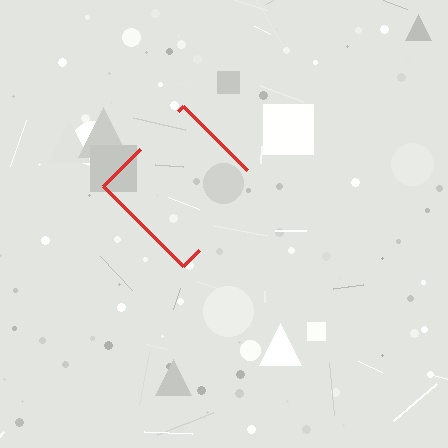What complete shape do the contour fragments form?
The contour fragments form a diamond.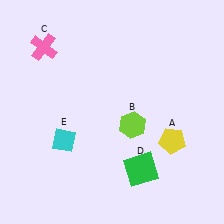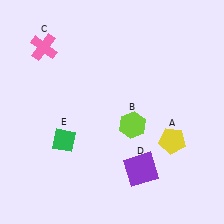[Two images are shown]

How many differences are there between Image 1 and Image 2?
There are 2 differences between the two images.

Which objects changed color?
D changed from green to purple. E changed from cyan to green.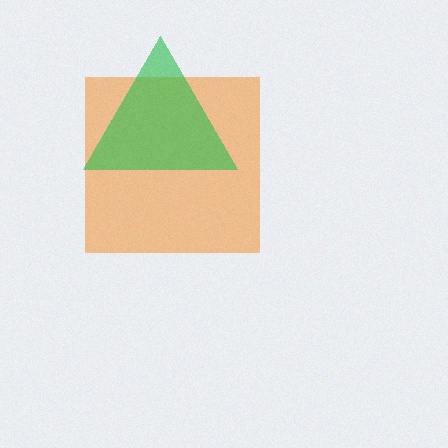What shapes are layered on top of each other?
The layered shapes are: an orange square, a green triangle.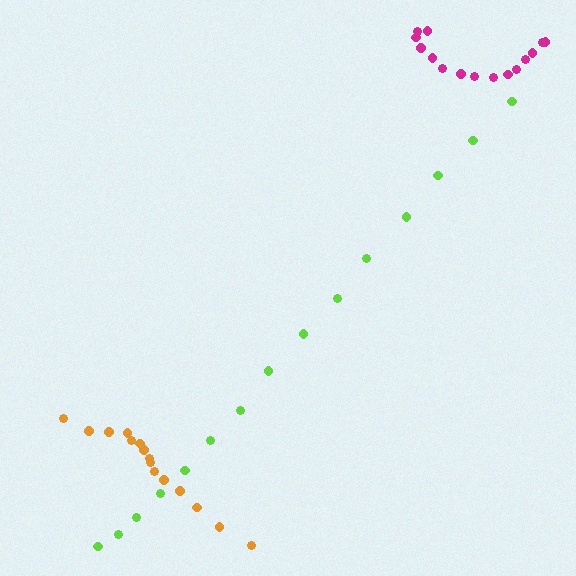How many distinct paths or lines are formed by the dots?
There are 3 distinct paths.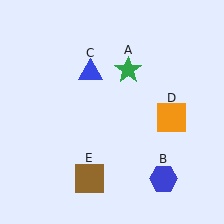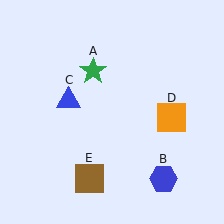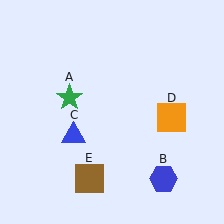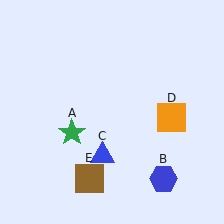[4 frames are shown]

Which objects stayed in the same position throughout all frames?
Blue hexagon (object B) and orange square (object D) and brown square (object E) remained stationary.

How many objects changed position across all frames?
2 objects changed position: green star (object A), blue triangle (object C).